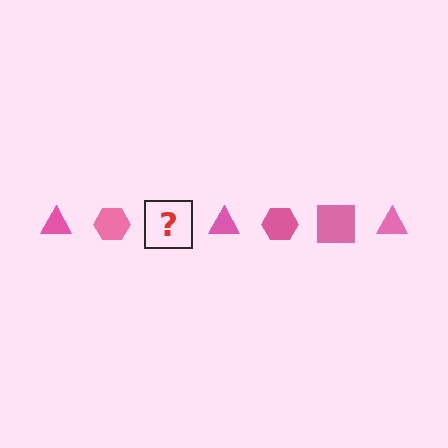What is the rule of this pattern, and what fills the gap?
The rule is that the pattern cycles through triangle, hexagon, square shapes in pink. The gap should be filled with a pink square.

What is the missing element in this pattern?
The missing element is a pink square.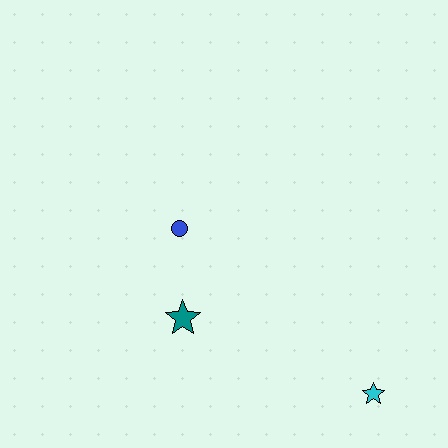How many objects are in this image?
There are 3 objects.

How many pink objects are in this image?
There are no pink objects.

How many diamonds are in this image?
There are no diamonds.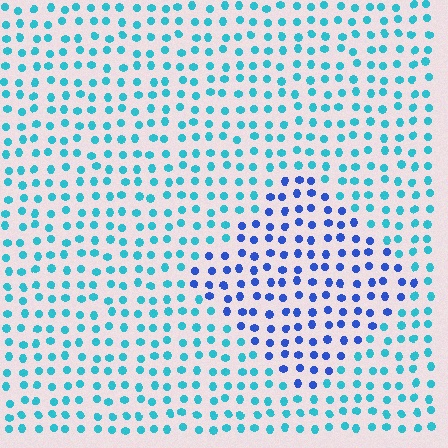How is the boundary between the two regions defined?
The boundary is defined purely by a slight shift in hue (about 41 degrees). Spacing, size, and orientation are identical on both sides.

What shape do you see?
I see a diamond.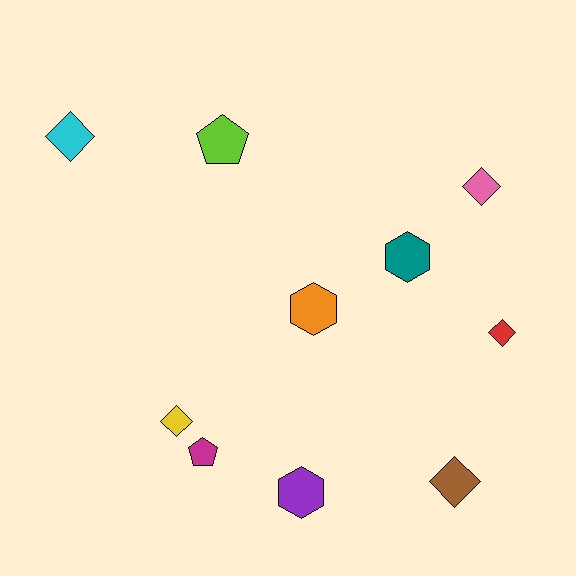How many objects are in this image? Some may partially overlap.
There are 10 objects.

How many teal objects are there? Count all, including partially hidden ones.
There is 1 teal object.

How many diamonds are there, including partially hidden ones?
There are 5 diamonds.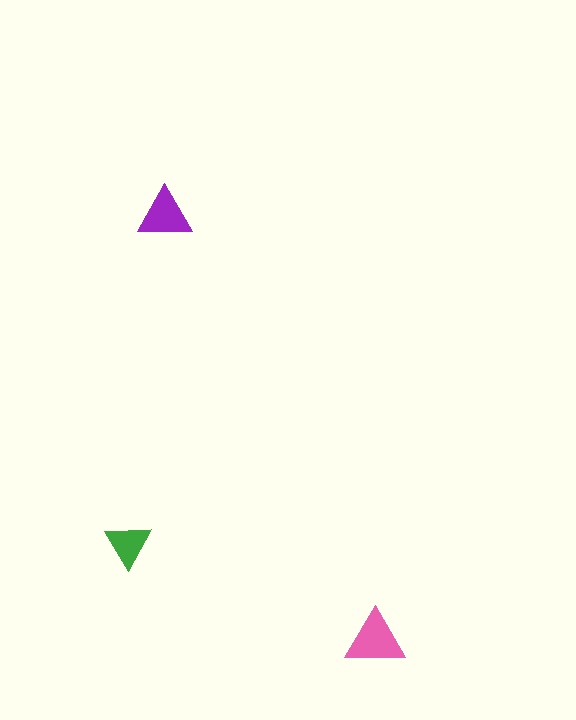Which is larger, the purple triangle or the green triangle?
The purple one.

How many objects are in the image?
There are 3 objects in the image.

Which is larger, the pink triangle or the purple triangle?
The pink one.